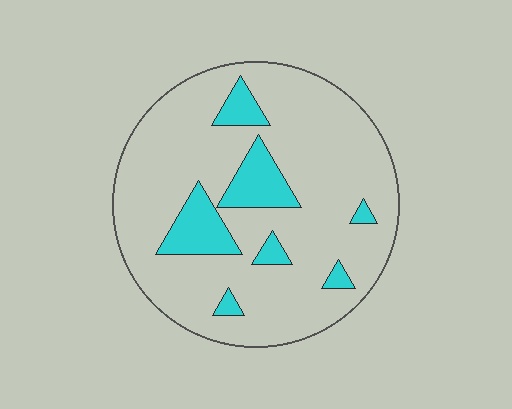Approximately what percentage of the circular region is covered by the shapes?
Approximately 15%.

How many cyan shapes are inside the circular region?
7.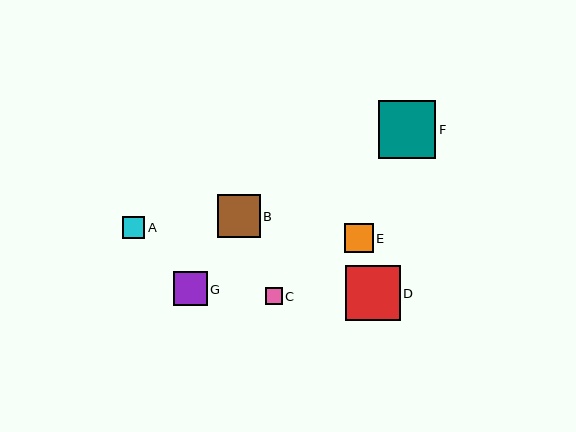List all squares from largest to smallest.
From largest to smallest: F, D, B, G, E, A, C.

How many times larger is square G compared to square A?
Square G is approximately 1.6 times the size of square A.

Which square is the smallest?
Square C is the smallest with a size of approximately 17 pixels.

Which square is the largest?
Square F is the largest with a size of approximately 57 pixels.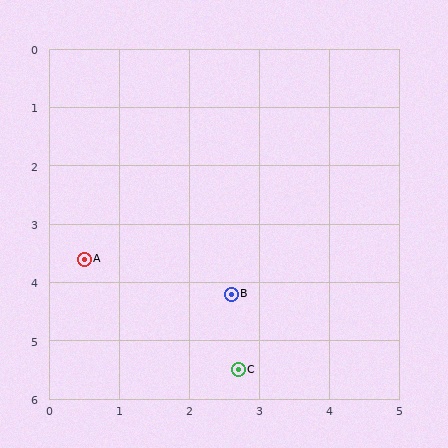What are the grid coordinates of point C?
Point C is at approximately (2.7, 5.5).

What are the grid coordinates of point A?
Point A is at approximately (0.5, 3.6).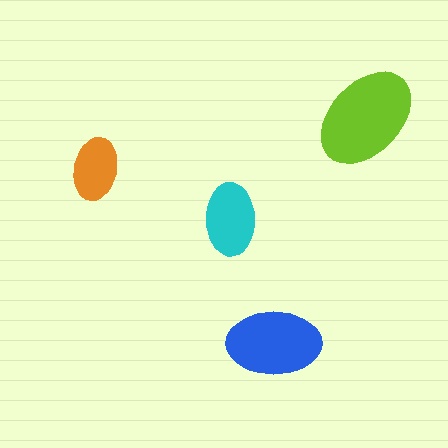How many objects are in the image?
There are 4 objects in the image.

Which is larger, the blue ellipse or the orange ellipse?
The blue one.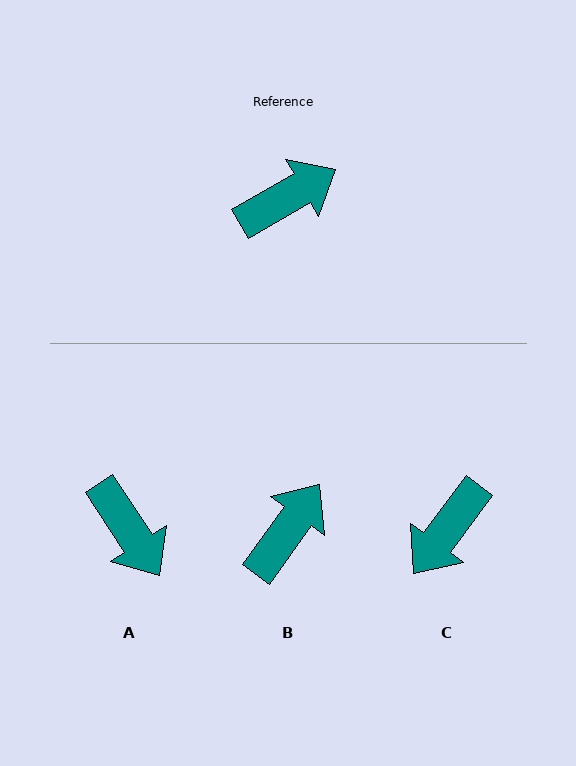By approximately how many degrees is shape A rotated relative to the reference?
Approximately 87 degrees clockwise.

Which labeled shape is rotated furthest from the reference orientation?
C, about 156 degrees away.